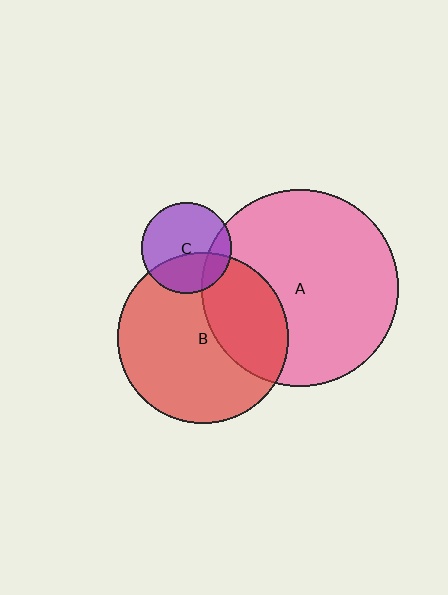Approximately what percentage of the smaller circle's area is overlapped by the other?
Approximately 20%.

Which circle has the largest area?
Circle A (pink).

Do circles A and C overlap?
Yes.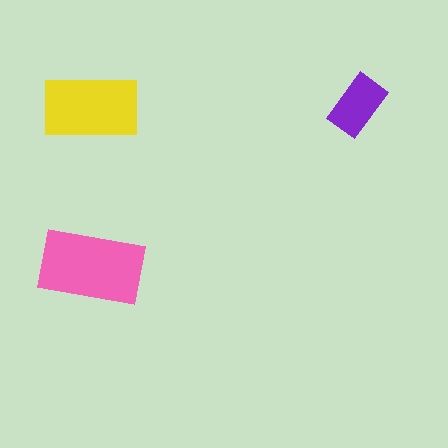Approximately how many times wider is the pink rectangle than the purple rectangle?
About 1.5 times wider.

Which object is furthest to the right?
The purple rectangle is rightmost.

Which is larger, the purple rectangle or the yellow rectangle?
The yellow one.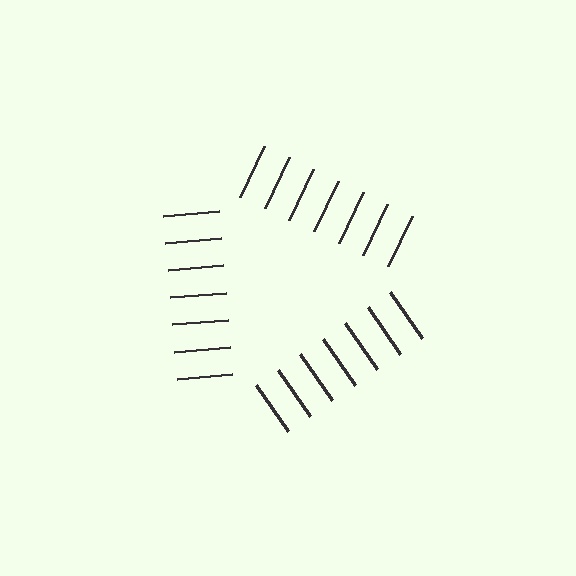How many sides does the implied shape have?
3 sides — the line-ends trace a triangle.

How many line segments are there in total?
21 — 7 along each of the 3 edges.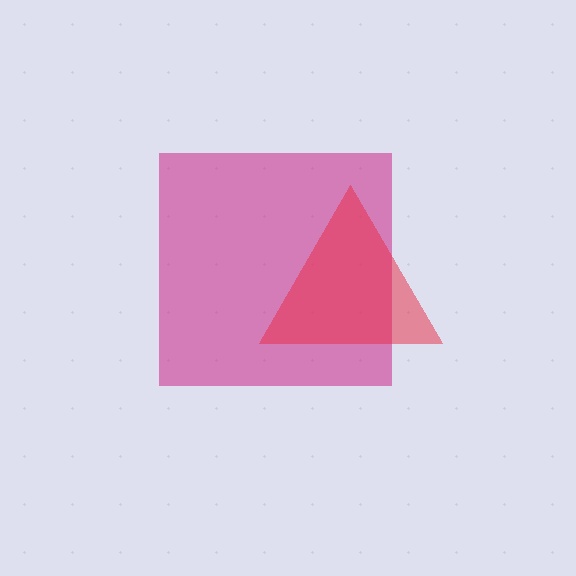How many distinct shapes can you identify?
There are 2 distinct shapes: a magenta square, a red triangle.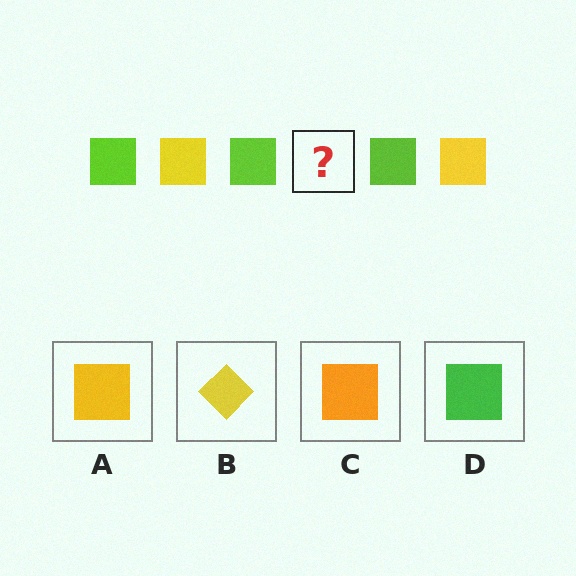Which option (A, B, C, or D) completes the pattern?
A.